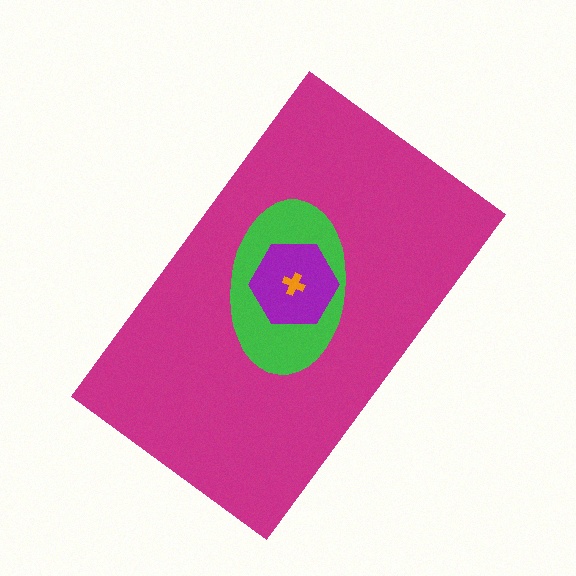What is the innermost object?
The orange cross.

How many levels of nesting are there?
4.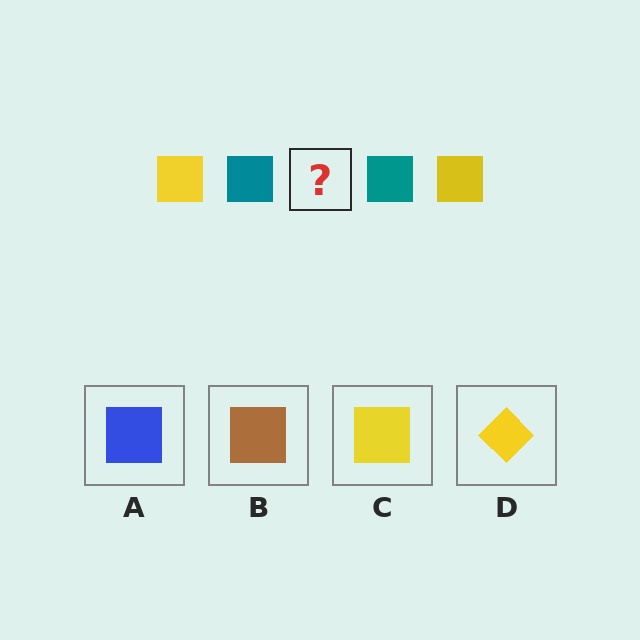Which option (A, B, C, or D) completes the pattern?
C.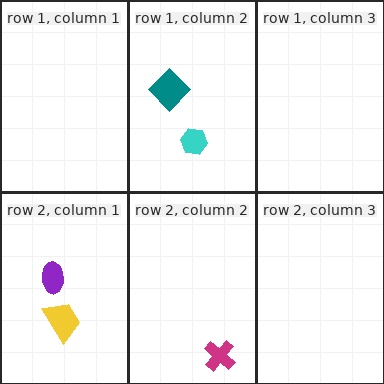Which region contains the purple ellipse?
The row 2, column 1 region.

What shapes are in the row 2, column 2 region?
The magenta cross.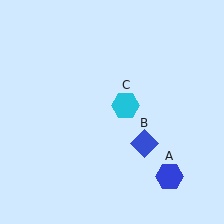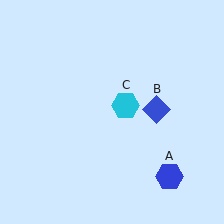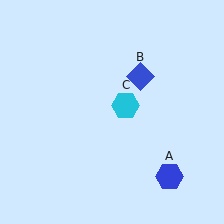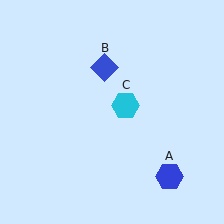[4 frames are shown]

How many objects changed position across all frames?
1 object changed position: blue diamond (object B).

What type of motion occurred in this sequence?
The blue diamond (object B) rotated counterclockwise around the center of the scene.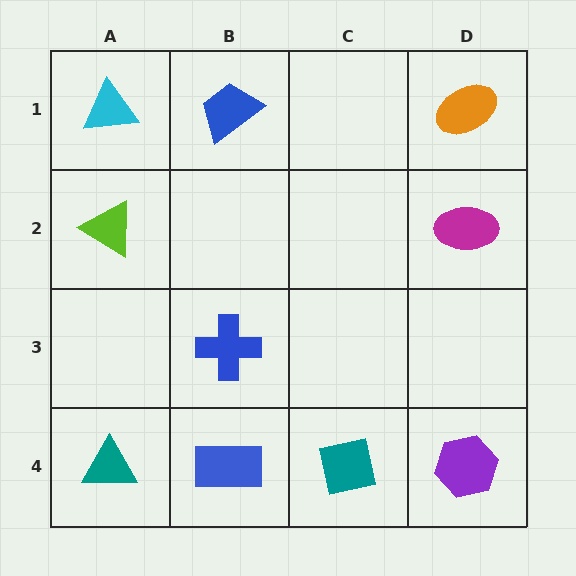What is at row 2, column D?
A magenta ellipse.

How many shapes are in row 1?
3 shapes.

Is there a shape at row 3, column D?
No, that cell is empty.